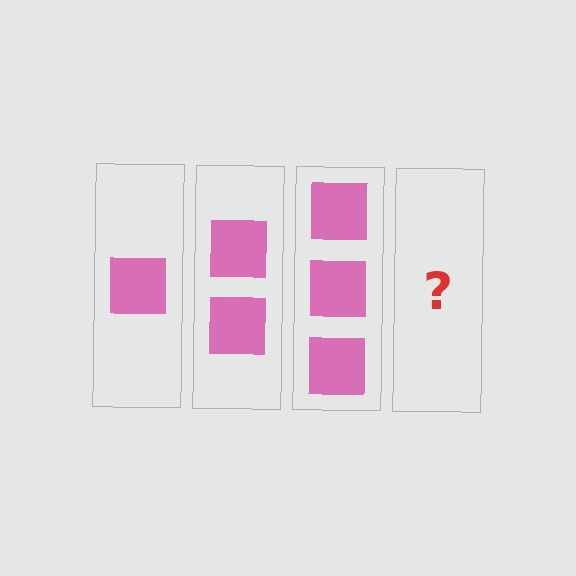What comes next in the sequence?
The next element should be 4 squares.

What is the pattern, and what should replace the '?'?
The pattern is that each step adds one more square. The '?' should be 4 squares.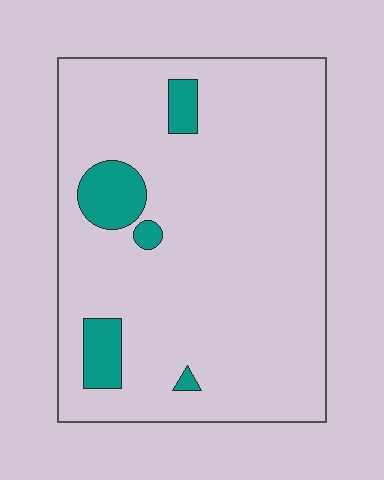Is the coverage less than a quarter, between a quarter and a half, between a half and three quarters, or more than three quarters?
Less than a quarter.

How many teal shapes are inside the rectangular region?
5.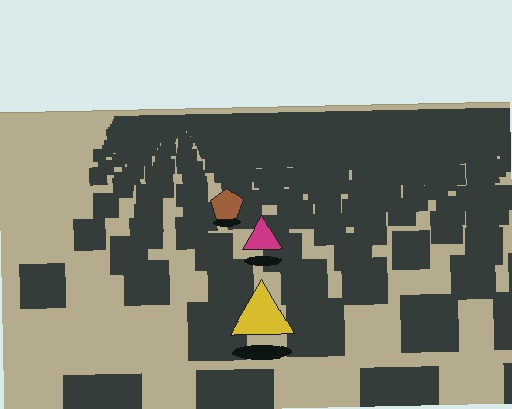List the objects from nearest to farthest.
From nearest to farthest: the yellow triangle, the magenta triangle, the brown pentagon.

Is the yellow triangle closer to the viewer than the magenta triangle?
Yes. The yellow triangle is closer — you can tell from the texture gradient: the ground texture is coarser near it.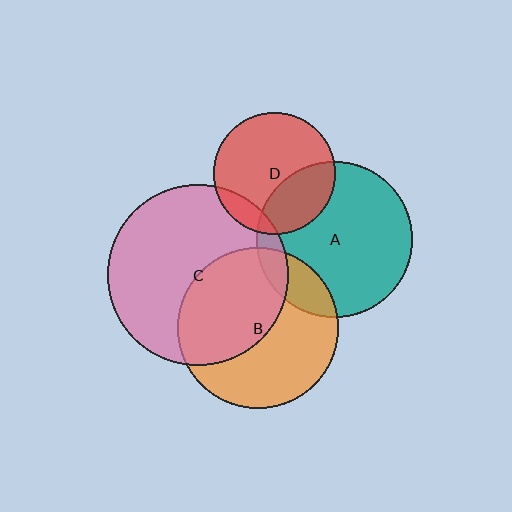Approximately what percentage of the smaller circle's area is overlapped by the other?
Approximately 10%.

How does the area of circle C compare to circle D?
Approximately 2.2 times.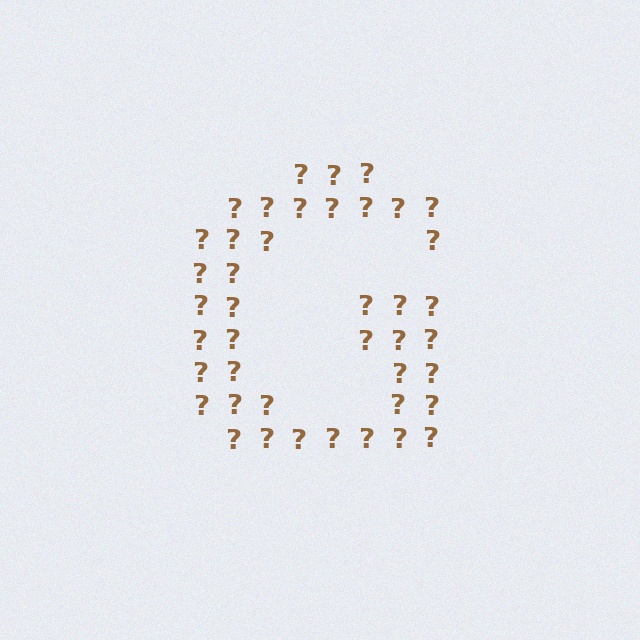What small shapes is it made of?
It is made of small question marks.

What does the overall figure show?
The overall figure shows the letter G.